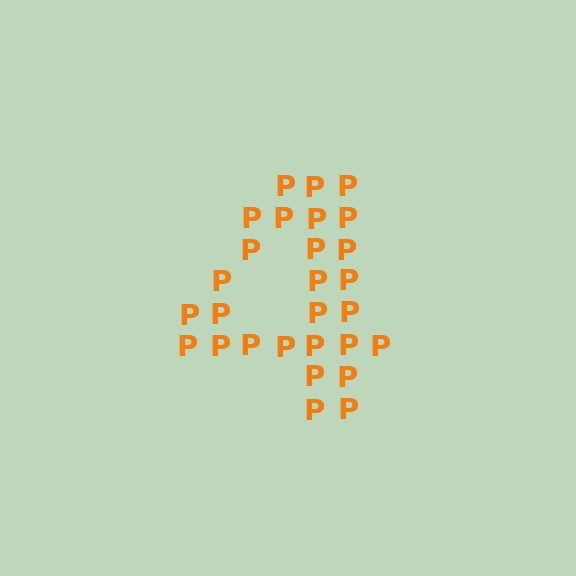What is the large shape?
The large shape is the digit 4.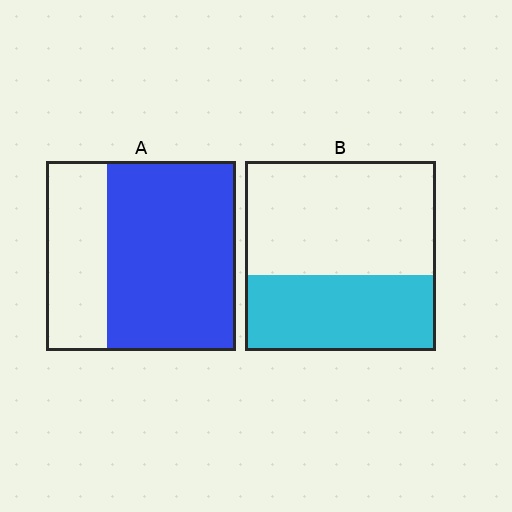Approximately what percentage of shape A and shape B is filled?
A is approximately 70% and B is approximately 40%.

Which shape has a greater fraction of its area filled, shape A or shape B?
Shape A.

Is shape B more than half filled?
No.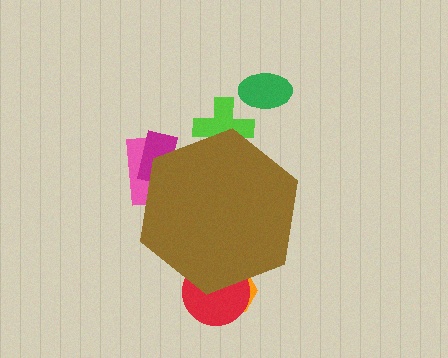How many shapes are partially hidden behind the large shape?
5 shapes are partially hidden.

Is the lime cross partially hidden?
Yes, the lime cross is partially hidden behind the brown hexagon.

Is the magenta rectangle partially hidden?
Yes, the magenta rectangle is partially hidden behind the brown hexagon.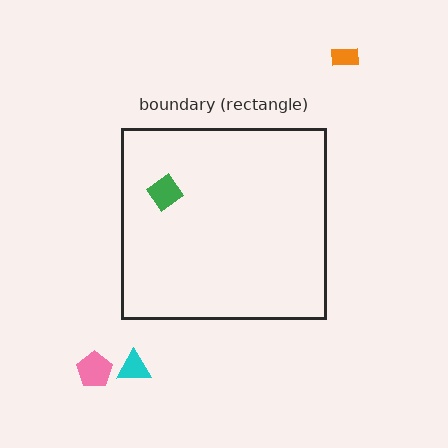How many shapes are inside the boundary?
1 inside, 3 outside.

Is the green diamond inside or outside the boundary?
Inside.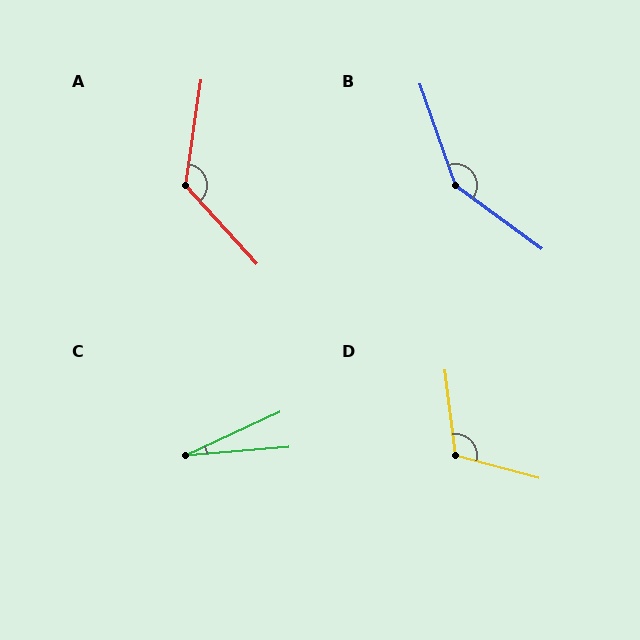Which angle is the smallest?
C, at approximately 20 degrees.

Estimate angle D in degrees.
Approximately 112 degrees.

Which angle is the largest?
B, at approximately 146 degrees.